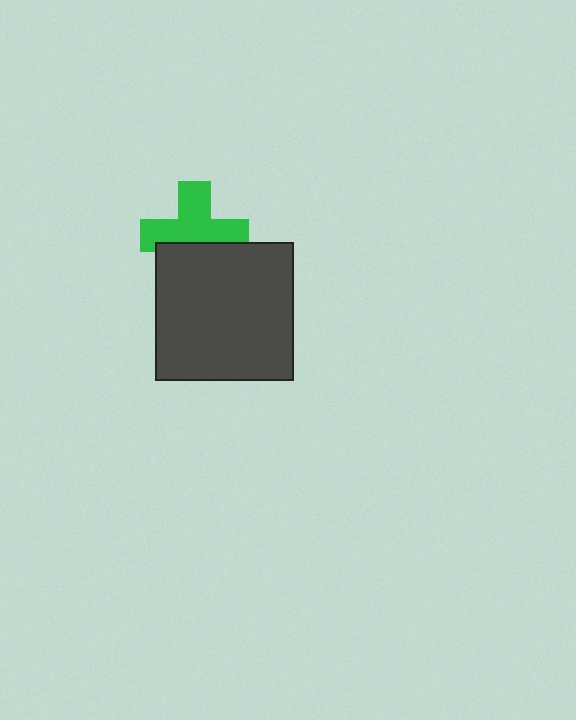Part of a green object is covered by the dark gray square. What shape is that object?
It is a cross.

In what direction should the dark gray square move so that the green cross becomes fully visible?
The dark gray square should move down. That is the shortest direction to clear the overlap and leave the green cross fully visible.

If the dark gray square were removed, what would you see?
You would see the complete green cross.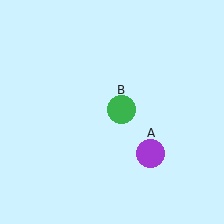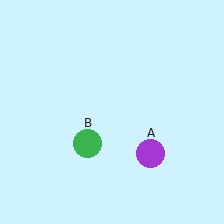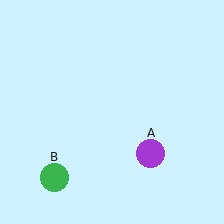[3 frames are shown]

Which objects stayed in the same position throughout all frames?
Purple circle (object A) remained stationary.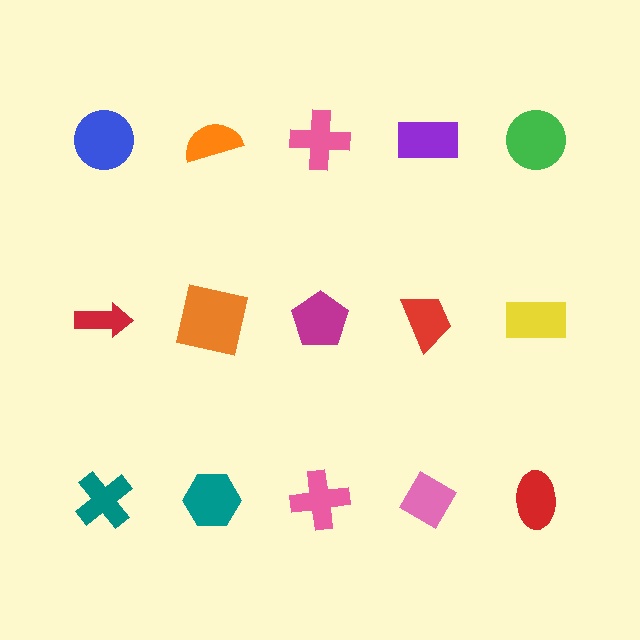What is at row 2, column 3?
A magenta pentagon.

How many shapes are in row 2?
5 shapes.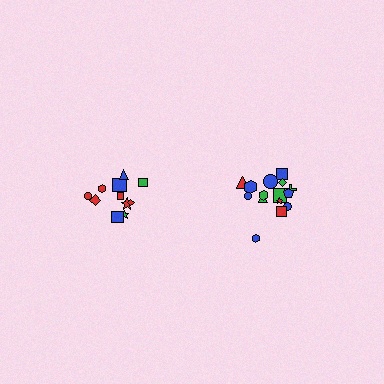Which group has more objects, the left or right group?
The right group.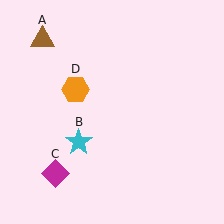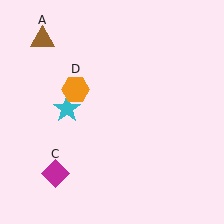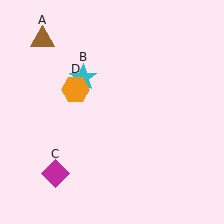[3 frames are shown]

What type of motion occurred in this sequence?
The cyan star (object B) rotated clockwise around the center of the scene.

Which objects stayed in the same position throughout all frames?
Brown triangle (object A) and magenta diamond (object C) and orange hexagon (object D) remained stationary.